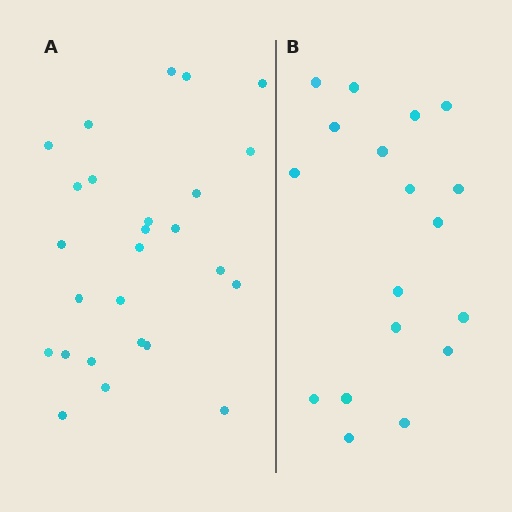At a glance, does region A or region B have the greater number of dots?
Region A (the left region) has more dots.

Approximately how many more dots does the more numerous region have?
Region A has roughly 8 or so more dots than region B.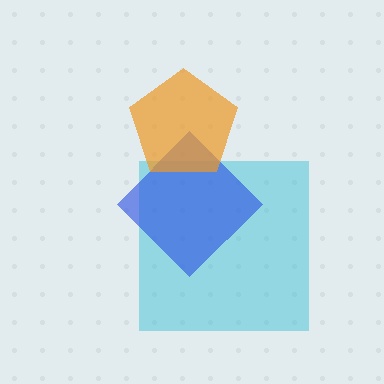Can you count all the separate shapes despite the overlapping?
Yes, there are 3 separate shapes.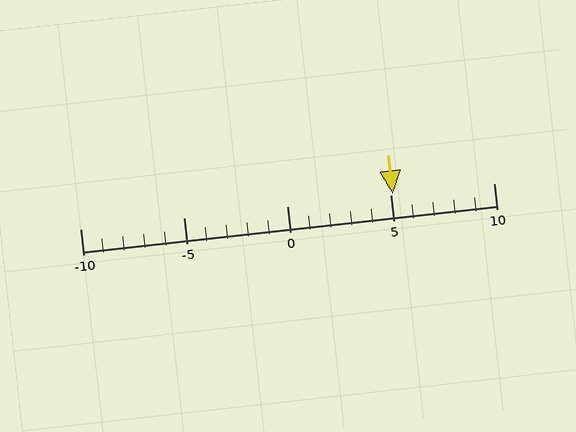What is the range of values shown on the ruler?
The ruler shows values from -10 to 10.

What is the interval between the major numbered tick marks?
The major tick marks are spaced 5 units apart.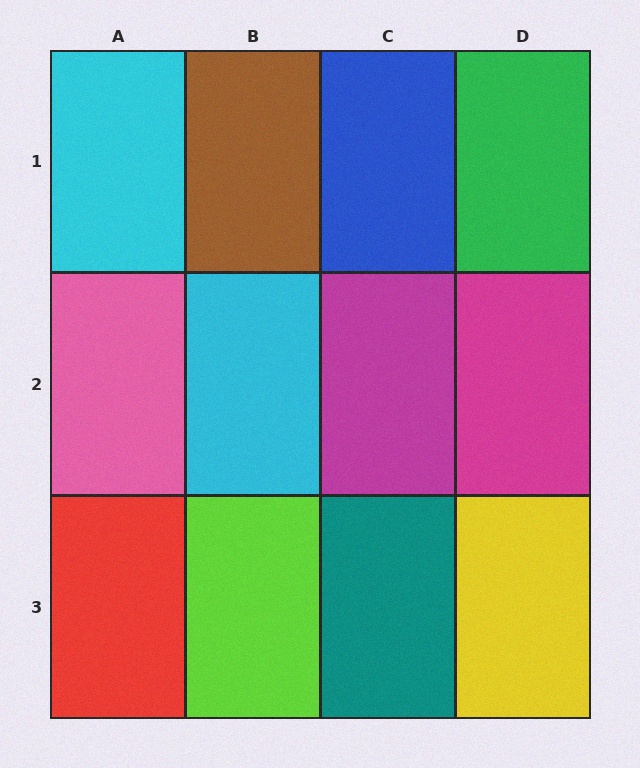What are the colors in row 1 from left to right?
Cyan, brown, blue, green.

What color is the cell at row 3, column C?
Teal.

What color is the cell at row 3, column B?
Lime.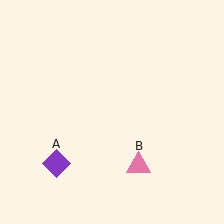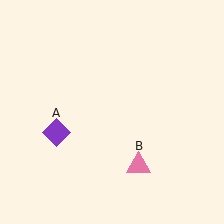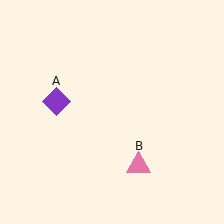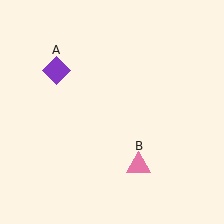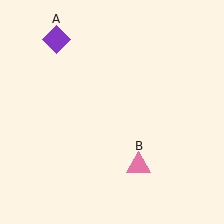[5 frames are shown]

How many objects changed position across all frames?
1 object changed position: purple diamond (object A).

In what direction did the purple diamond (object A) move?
The purple diamond (object A) moved up.